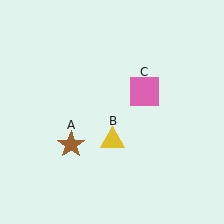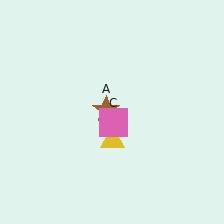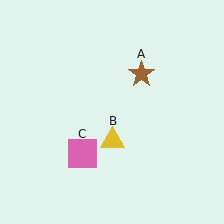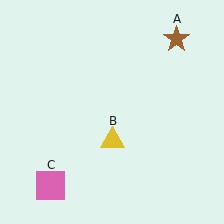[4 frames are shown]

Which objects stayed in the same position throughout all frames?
Yellow triangle (object B) remained stationary.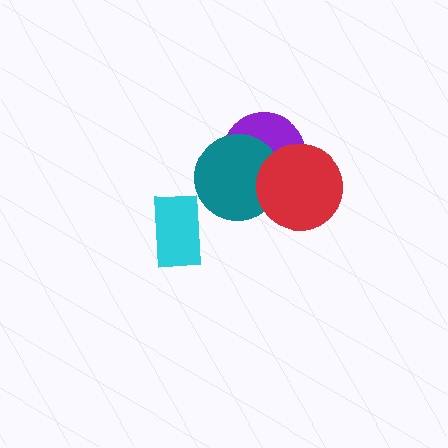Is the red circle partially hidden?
No, no other shape covers it.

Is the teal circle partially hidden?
Yes, it is partially covered by another shape.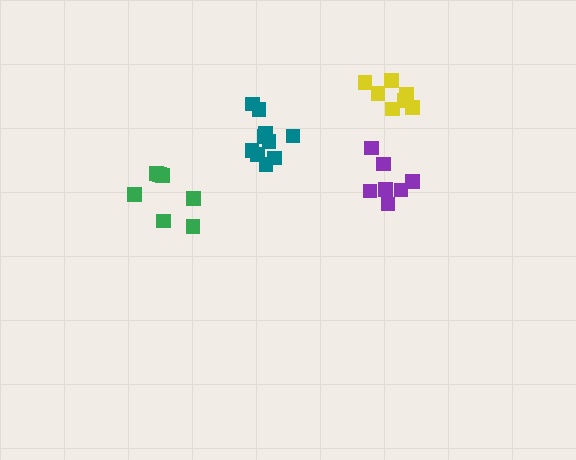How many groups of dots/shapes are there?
There are 4 groups.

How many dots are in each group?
Group 1: 7 dots, Group 2: 7 dots, Group 3: 7 dots, Group 4: 10 dots (31 total).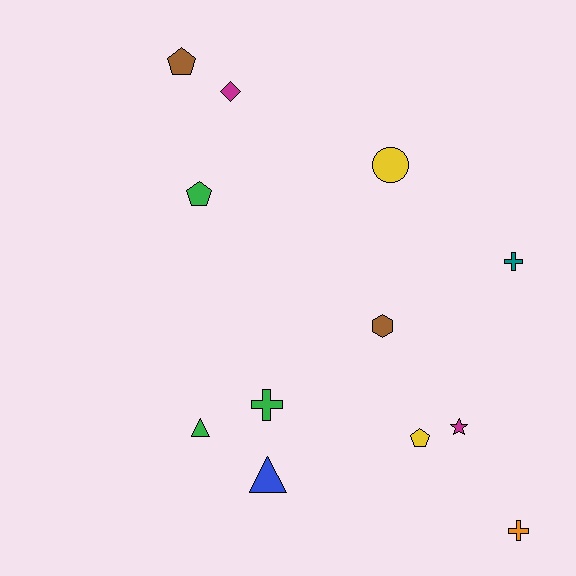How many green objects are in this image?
There are 3 green objects.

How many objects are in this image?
There are 12 objects.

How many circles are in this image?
There is 1 circle.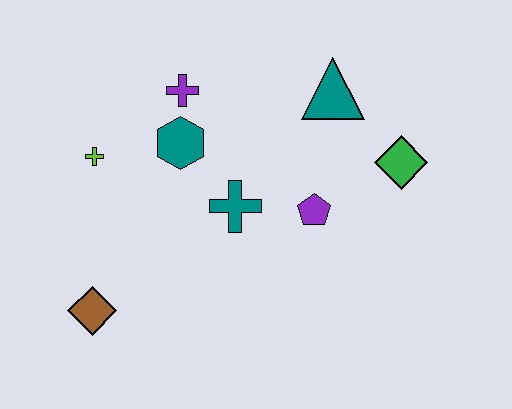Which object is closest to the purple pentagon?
The teal cross is closest to the purple pentagon.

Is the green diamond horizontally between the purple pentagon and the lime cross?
No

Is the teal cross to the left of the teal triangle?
Yes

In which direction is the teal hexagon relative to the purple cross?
The teal hexagon is below the purple cross.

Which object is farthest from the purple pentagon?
The brown diamond is farthest from the purple pentagon.